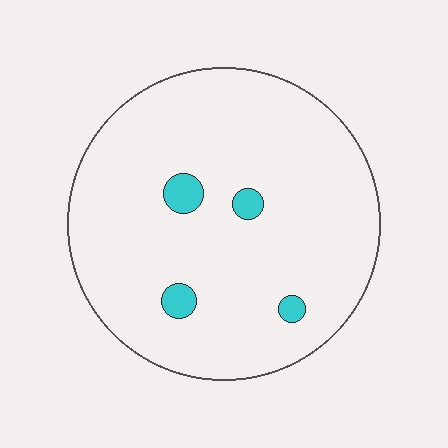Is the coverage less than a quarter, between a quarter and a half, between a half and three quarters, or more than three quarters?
Less than a quarter.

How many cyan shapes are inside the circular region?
4.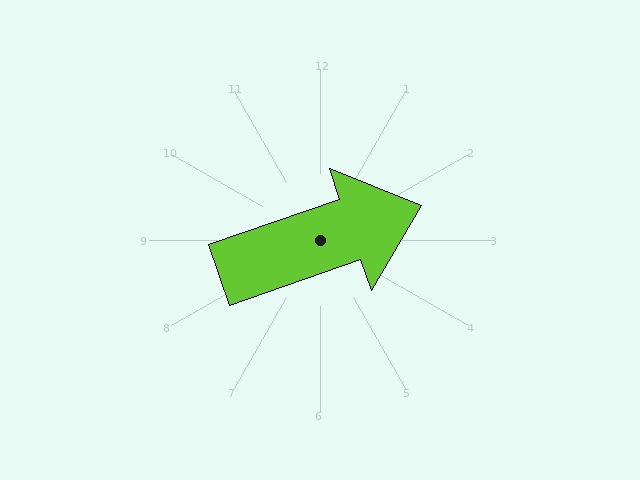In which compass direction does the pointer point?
East.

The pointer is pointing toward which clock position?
Roughly 2 o'clock.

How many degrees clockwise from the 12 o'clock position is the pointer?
Approximately 71 degrees.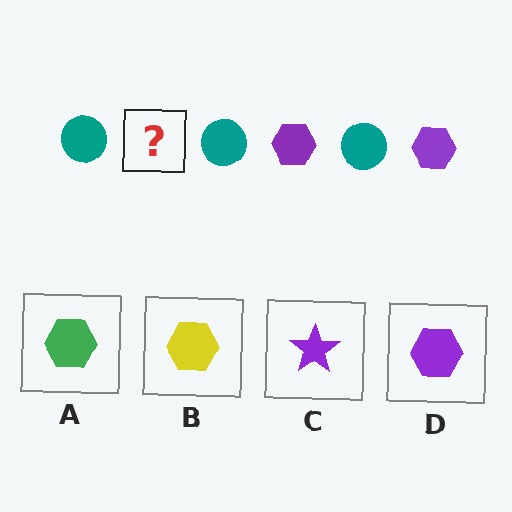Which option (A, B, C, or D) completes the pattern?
D.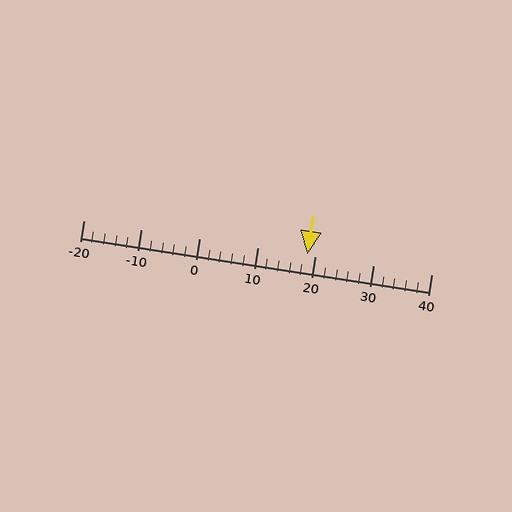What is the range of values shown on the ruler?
The ruler shows values from -20 to 40.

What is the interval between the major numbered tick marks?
The major tick marks are spaced 10 units apart.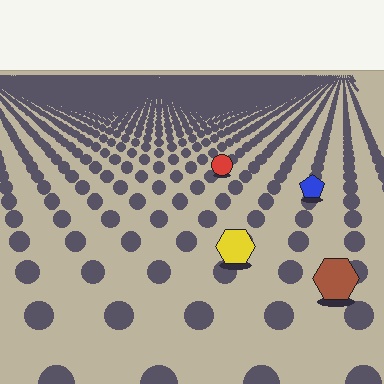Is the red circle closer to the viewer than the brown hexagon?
No. The brown hexagon is closer — you can tell from the texture gradient: the ground texture is coarser near it.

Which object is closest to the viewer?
The brown hexagon is closest. The texture marks near it are larger and more spread out.